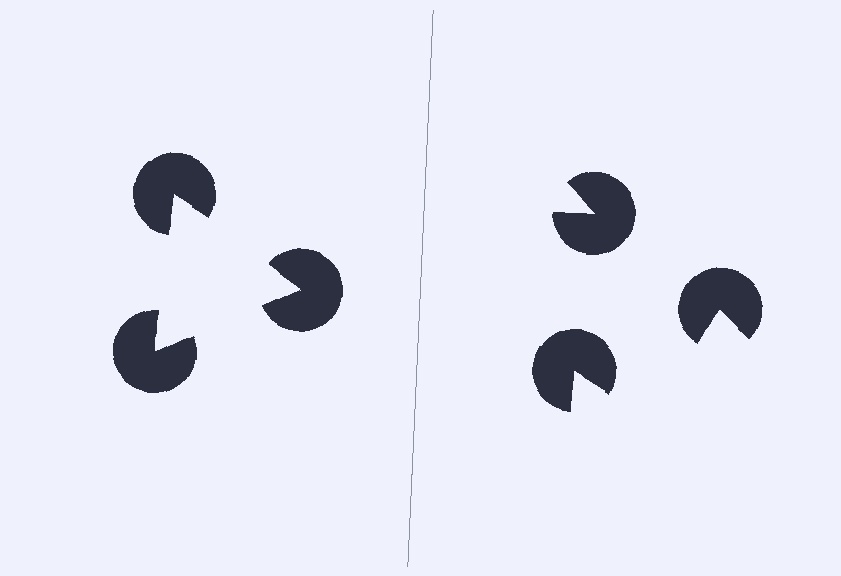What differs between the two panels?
The pac-man discs are positioned identically on both sides; only the wedge orientations differ. On the left they align to a triangle; on the right they are misaligned.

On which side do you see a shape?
An illusory triangle appears on the left side. On the right side the wedge cuts are rotated, so no coherent shape forms.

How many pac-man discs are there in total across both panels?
6 — 3 on each side.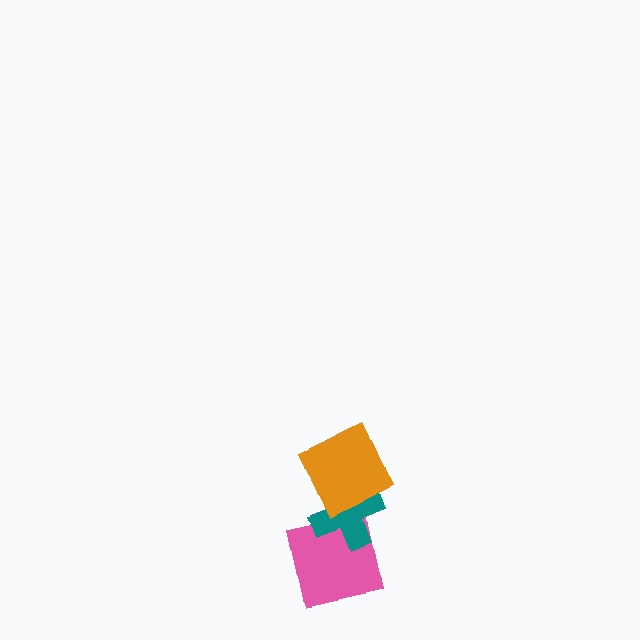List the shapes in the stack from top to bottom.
From top to bottom: the orange square, the teal cross, the pink square.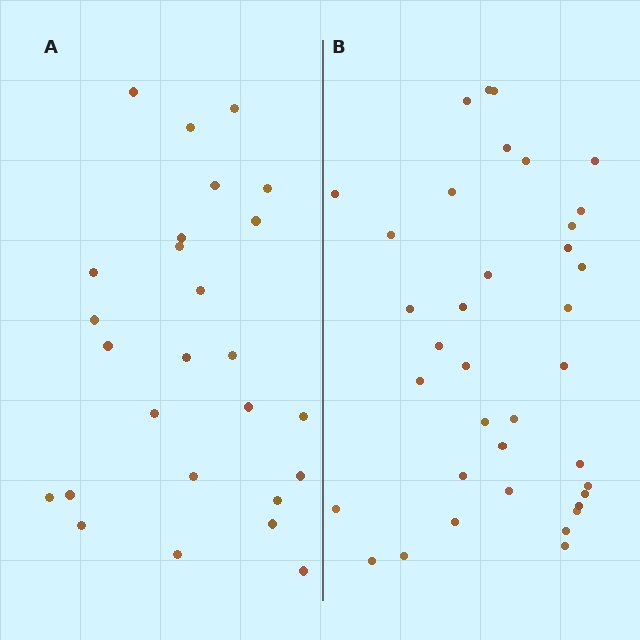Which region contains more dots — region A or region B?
Region B (the right region) has more dots.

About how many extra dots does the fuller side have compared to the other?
Region B has roughly 12 or so more dots than region A.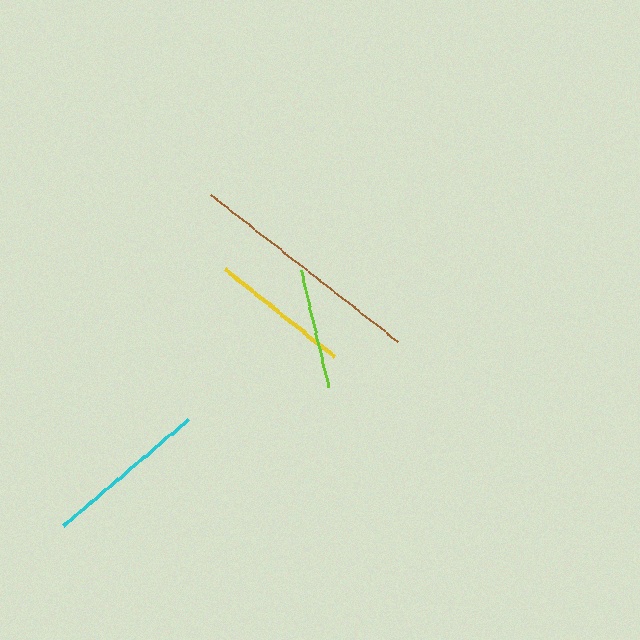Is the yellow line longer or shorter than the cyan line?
The cyan line is longer than the yellow line.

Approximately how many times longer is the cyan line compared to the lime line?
The cyan line is approximately 1.4 times the length of the lime line.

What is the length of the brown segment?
The brown segment is approximately 239 pixels long.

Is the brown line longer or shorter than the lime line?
The brown line is longer than the lime line.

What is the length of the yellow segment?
The yellow segment is approximately 140 pixels long.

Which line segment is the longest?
The brown line is the longest at approximately 239 pixels.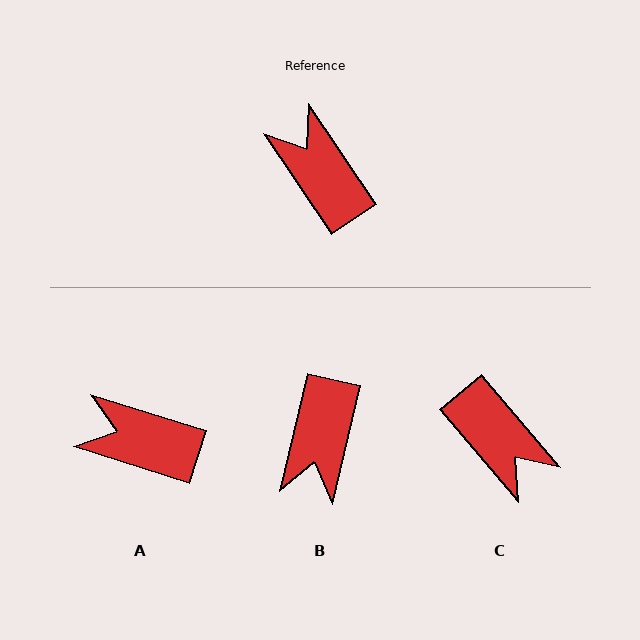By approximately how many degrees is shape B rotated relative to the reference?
Approximately 133 degrees counter-clockwise.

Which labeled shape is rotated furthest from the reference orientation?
C, about 174 degrees away.